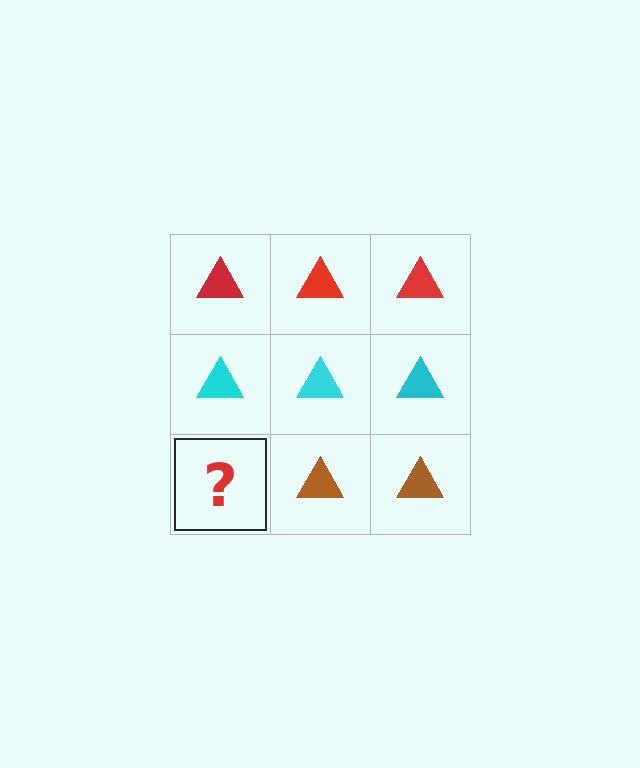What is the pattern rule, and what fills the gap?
The rule is that each row has a consistent color. The gap should be filled with a brown triangle.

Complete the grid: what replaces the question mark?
The question mark should be replaced with a brown triangle.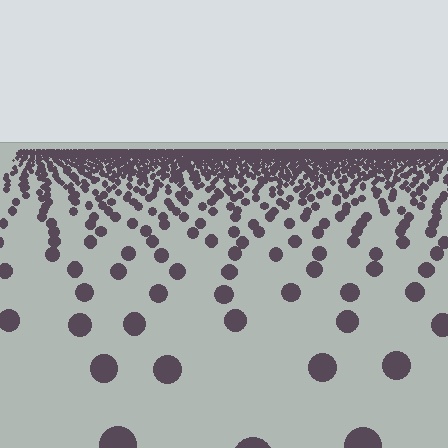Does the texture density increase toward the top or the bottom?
Density increases toward the top.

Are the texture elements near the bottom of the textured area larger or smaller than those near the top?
Larger. Near the bottom, elements are closer to the viewer and appear at a bigger on-screen size.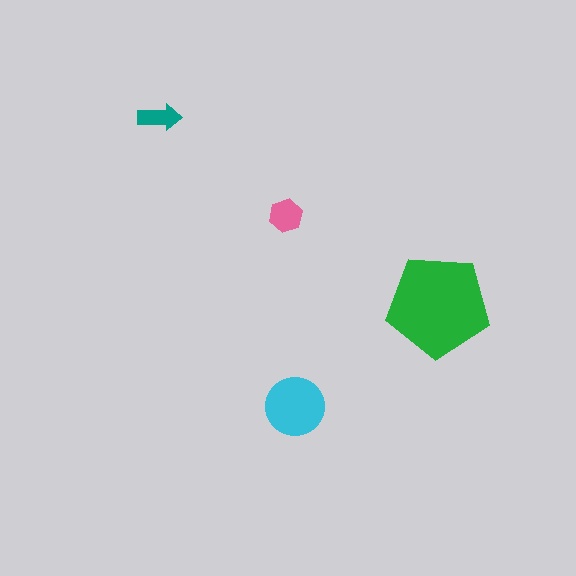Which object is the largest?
The green pentagon.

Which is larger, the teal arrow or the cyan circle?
The cyan circle.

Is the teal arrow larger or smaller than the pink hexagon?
Smaller.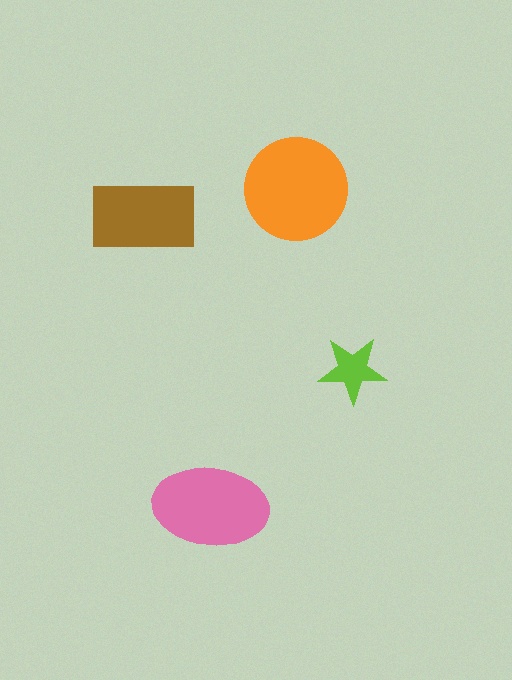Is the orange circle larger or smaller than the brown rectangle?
Larger.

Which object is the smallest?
The lime star.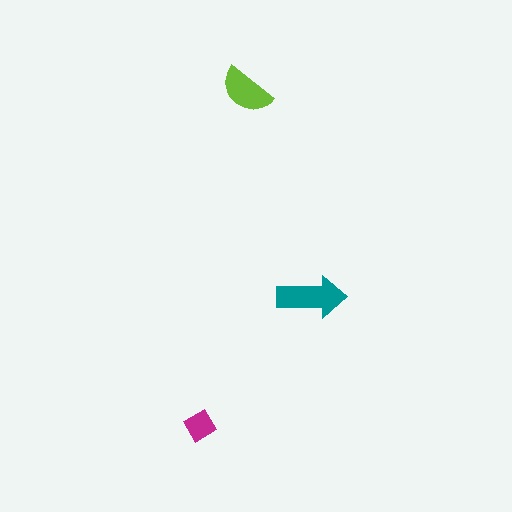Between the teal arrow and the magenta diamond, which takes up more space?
The teal arrow.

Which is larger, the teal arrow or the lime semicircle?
The teal arrow.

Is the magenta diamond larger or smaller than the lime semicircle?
Smaller.